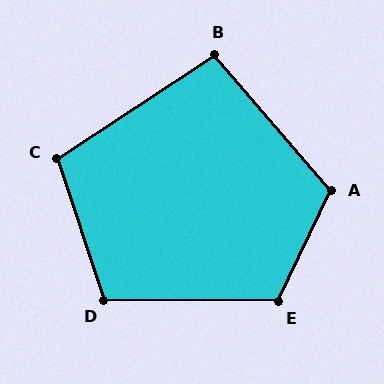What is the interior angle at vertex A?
Approximately 114 degrees (obtuse).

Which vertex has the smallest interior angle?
B, at approximately 97 degrees.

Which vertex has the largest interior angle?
E, at approximately 115 degrees.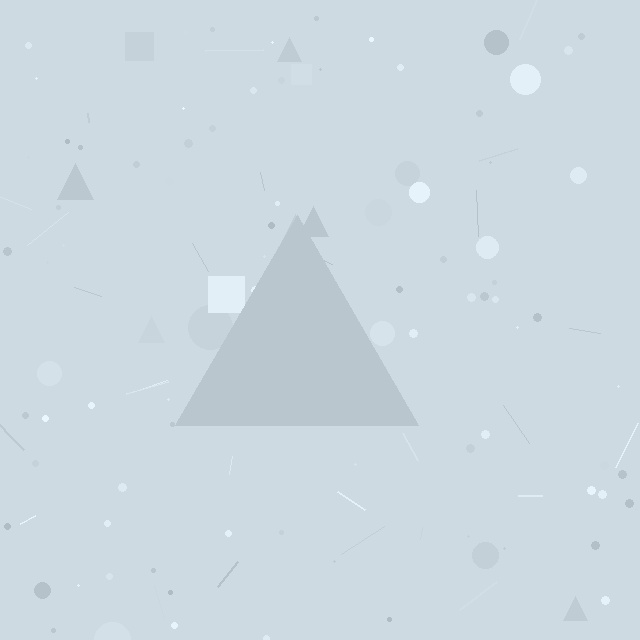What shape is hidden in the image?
A triangle is hidden in the image.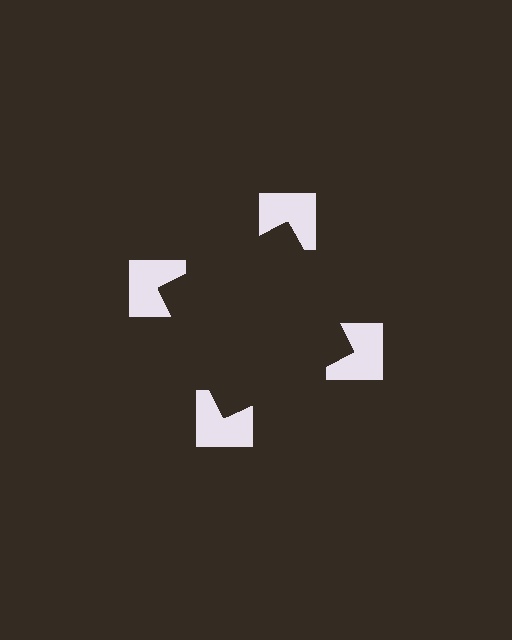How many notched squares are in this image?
There are 4 — one at each vertex of the illusory square.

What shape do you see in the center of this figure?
An illusory square — its edges are inferred from the aligned wedge cuts in the notched squares, not physically drawn.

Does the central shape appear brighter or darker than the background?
It typically appears slightly darker than the background, even though no actual brightness change is drawn.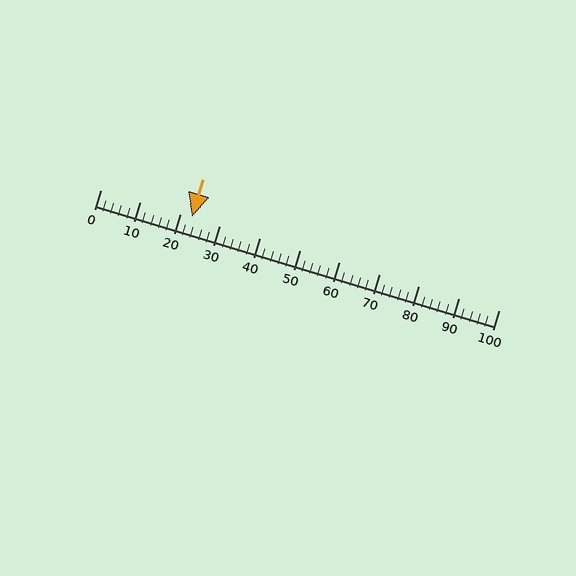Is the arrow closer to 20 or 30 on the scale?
The arrow is closer to 20.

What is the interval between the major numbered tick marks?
The major tick marks are spaced 10 units apart.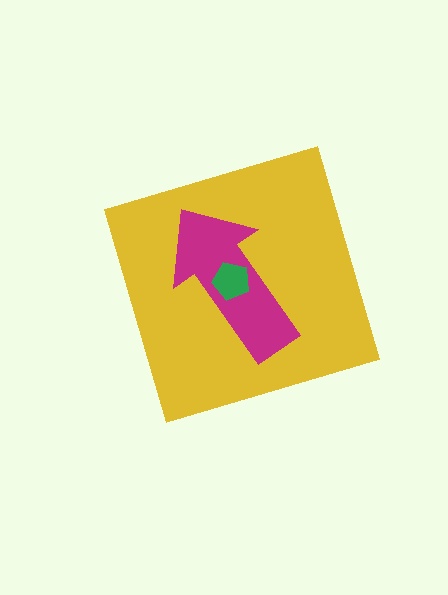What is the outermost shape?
The yellow diamond.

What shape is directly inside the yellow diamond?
The magenta arrow.